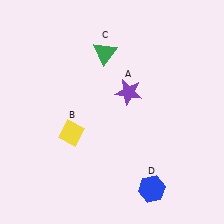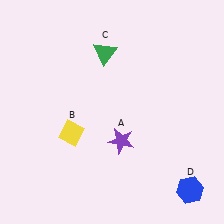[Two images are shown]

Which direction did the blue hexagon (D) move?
The blue hexagon (D) moved right.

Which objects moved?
The objects that moved are: the purple star (A), the blue hexagon (D).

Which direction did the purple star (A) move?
The purple star (A) moved down.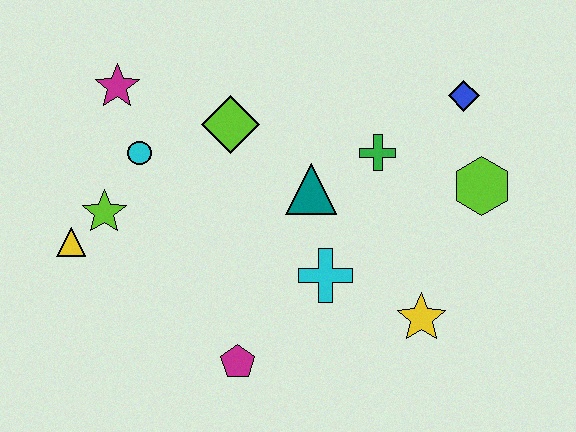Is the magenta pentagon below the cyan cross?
Yes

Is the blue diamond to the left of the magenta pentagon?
No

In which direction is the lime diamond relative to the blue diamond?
The lime diamond is to the left of the blue diamond.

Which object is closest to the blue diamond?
The lime hexagon is closest to the blue diamond.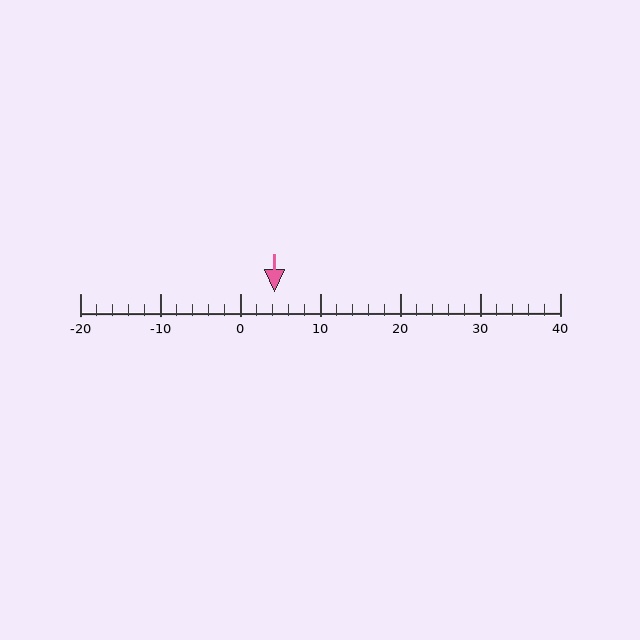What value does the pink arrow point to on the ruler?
The pink arrow points to approximately 4.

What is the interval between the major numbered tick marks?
The major tick marks are spaced 10 units apart.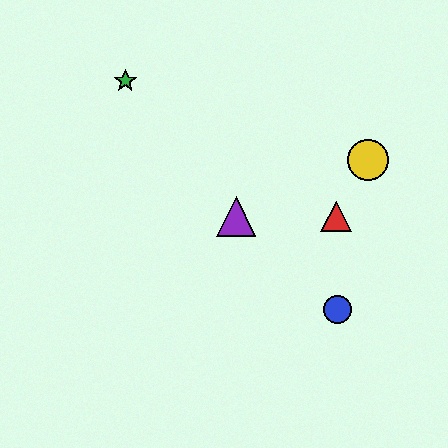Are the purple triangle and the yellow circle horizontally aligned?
No, the purple triangle is at y≈216 and the yellow circle is at y≈160.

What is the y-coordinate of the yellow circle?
The yellow circle is at y≈160.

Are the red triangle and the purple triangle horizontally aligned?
Yes, both are at y≈216.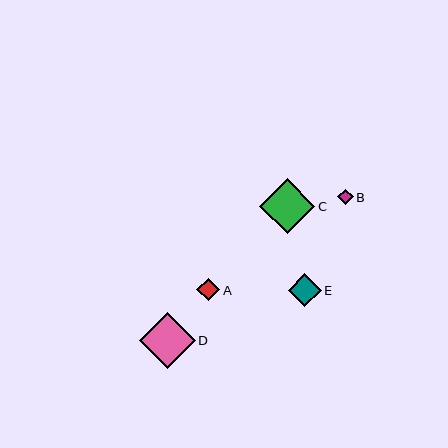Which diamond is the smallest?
Diamond B is the smallest with a size of approximately 15 pixels.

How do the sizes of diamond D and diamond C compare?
Diamond D and diamond C are approximately the same size.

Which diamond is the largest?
Diamond D is the largest with a size of approximately 56 pixels.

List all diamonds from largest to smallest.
From largest to smallest: D, C, E, A, B.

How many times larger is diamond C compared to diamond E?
Diamond C is approximately 1.7 times the size of diamond E.